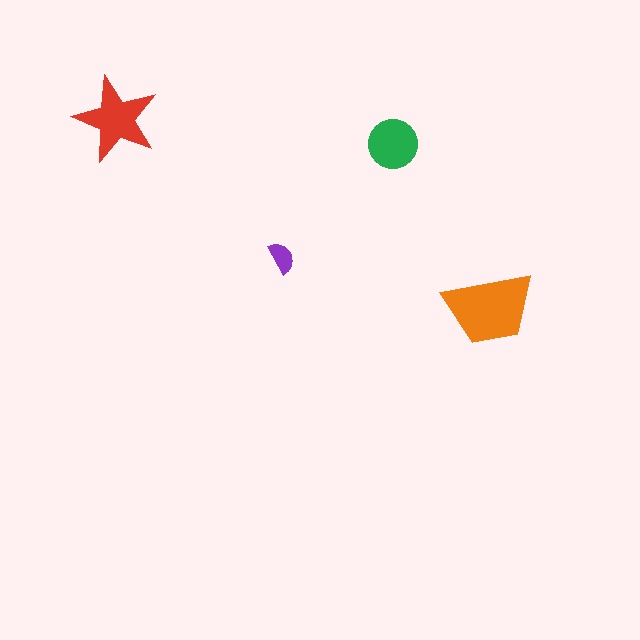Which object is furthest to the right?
The orange trapezoid is rightmost.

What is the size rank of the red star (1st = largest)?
2nd.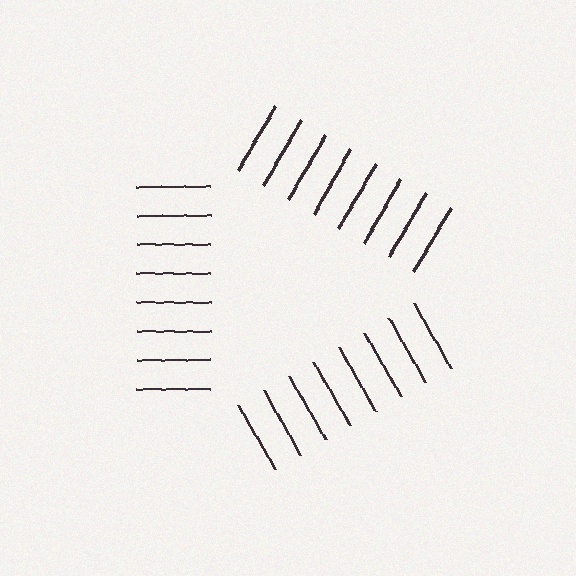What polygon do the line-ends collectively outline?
An illusory triangle — the line segments terminate on its edges but no continuous stroke is drawn.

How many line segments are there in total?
24 — 8 along each of the 3 edges.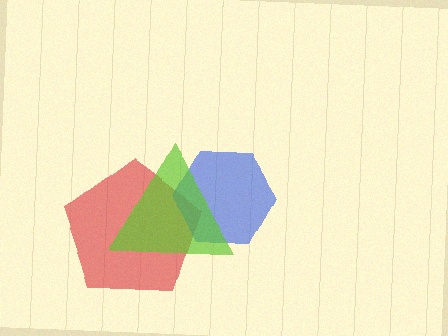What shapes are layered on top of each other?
The layered shapes are: a red pentagon, a blue hexagon, a lime triangle.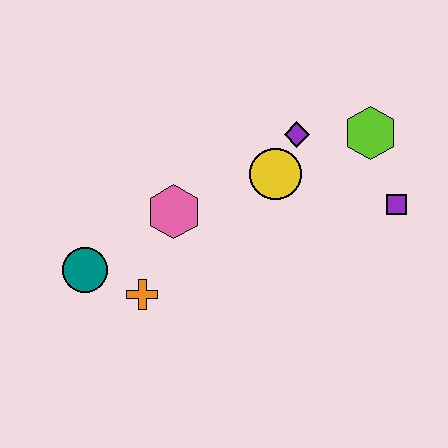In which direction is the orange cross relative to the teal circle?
The orange cross is to the right of the teal circle.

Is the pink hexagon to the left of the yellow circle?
Yes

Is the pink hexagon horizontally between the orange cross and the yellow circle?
Yes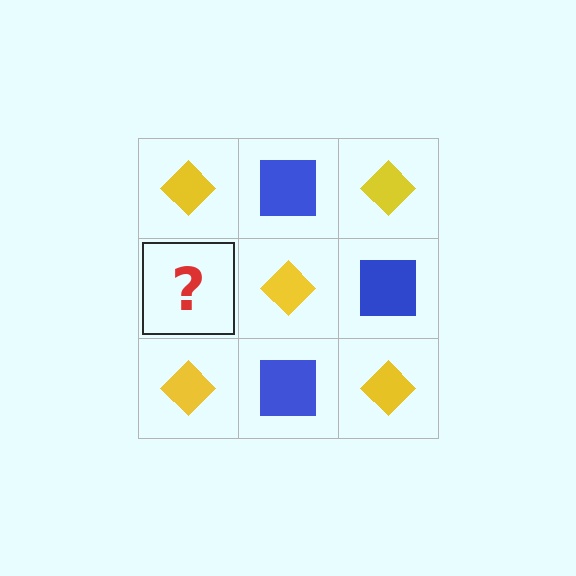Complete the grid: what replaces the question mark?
The question mark should be replaced with a blue square.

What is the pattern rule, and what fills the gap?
The rule is that it alternates yellow diamond and blue square in a checkerboard pattern. The gap should be filled with a blue square.